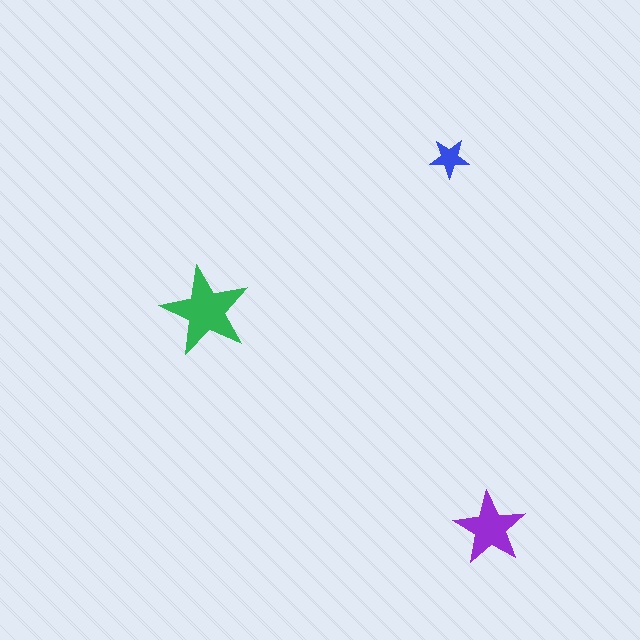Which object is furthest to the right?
The purple star is rightmost.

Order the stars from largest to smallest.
the green one, the purple one, the blue one.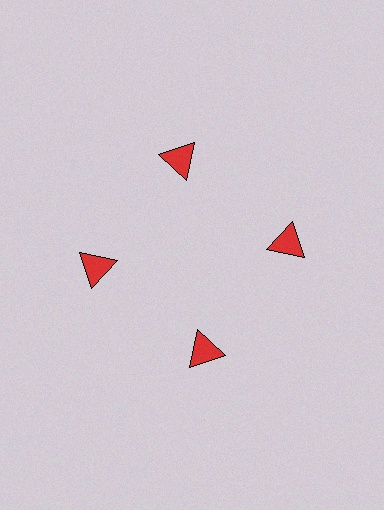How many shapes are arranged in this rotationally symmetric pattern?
There are 4 shapes, arranged in 4 groups of 1.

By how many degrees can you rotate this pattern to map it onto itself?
The pattern maps onto itself every 90 degrees of rotation.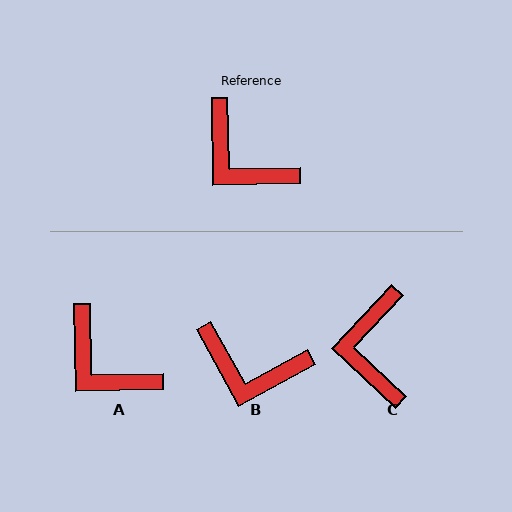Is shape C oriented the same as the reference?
No, it is off by about 44 degrees.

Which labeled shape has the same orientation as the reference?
A.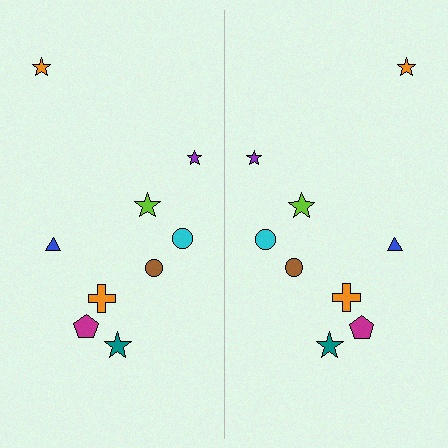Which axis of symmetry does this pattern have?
The pattern has a vertical axis of symmetry running through the center of the image.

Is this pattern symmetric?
Yes, this pattern has bilateral (reflection) symmetry.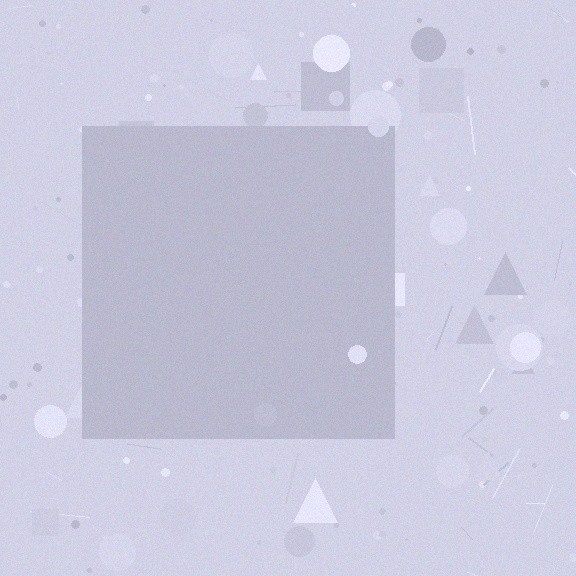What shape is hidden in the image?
A square is hidden in the image.